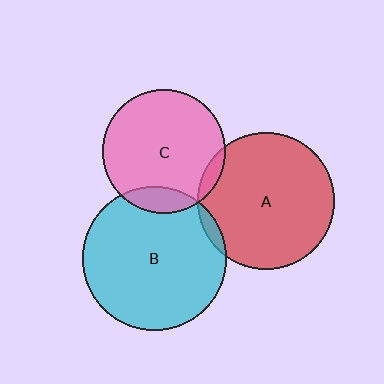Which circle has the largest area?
Circle B (cyan).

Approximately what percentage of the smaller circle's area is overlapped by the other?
Approximately 5%.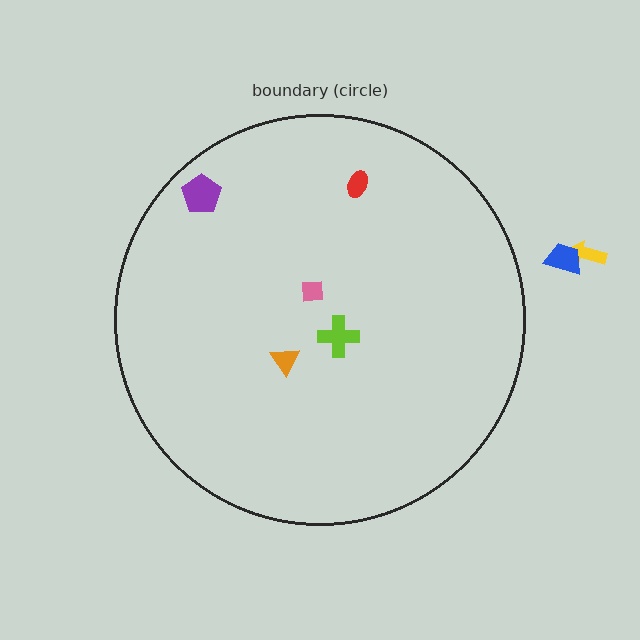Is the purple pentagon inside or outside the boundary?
Inside.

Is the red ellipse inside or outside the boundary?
Inside.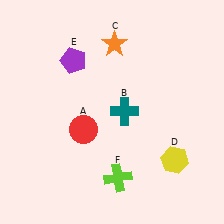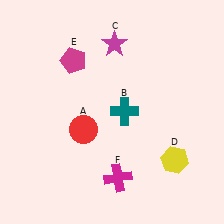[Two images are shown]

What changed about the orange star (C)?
In Image 1, C is orange. In Image 2, it changed to magenta.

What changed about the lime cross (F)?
In Image 1, F is lime. In Image 2, it changed to magenta.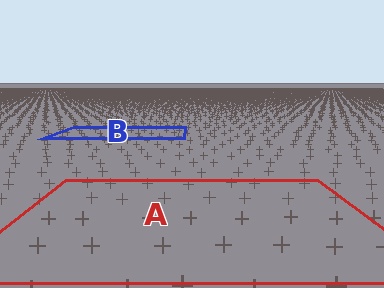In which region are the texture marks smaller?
The texture marks are smaller in region B, because it is farther away.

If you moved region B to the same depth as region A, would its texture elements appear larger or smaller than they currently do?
They would appear larger. At a closer depth, the same texture elements are projected at a bigger on-screen size.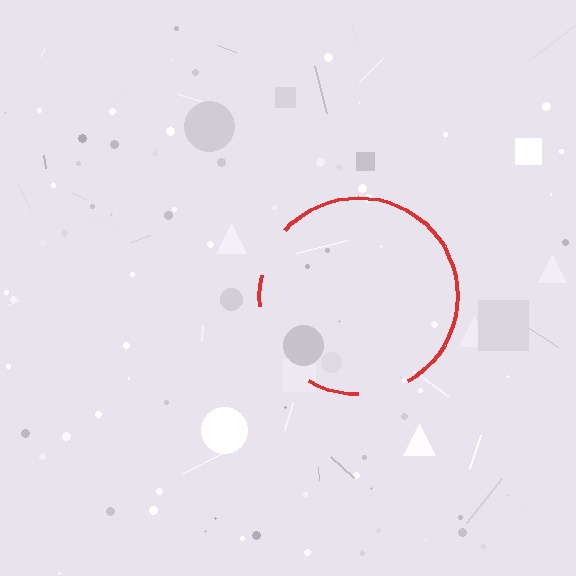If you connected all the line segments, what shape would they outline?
They would outline a circle.